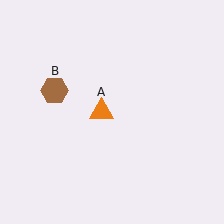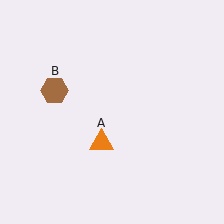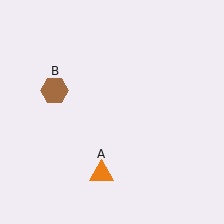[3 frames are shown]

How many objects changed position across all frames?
1 object changed position: orange triangle (object A).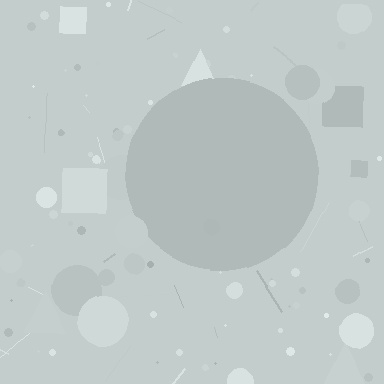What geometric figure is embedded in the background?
A circle is embedded in the background.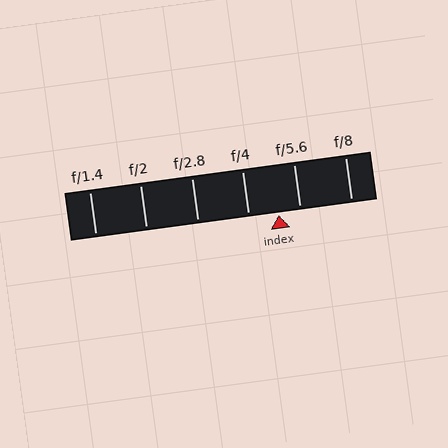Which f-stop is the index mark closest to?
The index mark is closest to f/5.6.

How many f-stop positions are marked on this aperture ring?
There are 6 f-stop positions marked.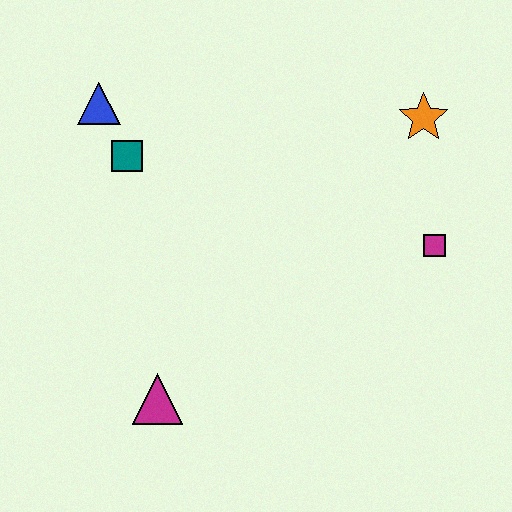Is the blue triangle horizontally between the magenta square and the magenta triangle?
No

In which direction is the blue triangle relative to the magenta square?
The blue triangle is to the left of the magenta square.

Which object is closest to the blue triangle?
The teal square is closest to the blue triangle.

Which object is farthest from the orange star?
The magenta triangle is farthest from the orange star.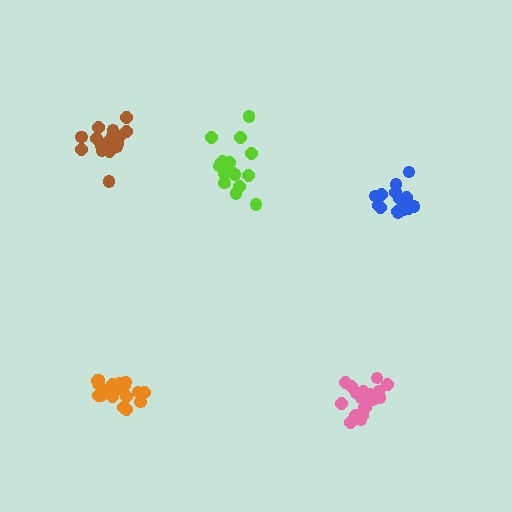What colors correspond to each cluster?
The clusters are colored: orange, blue, brown, lime, pink.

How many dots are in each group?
Group 1: 20 dots, Group 2: 15 dots, Group 3: 19 dots, Group 4: 17 dots, Group 5: 20 dots (91 total).